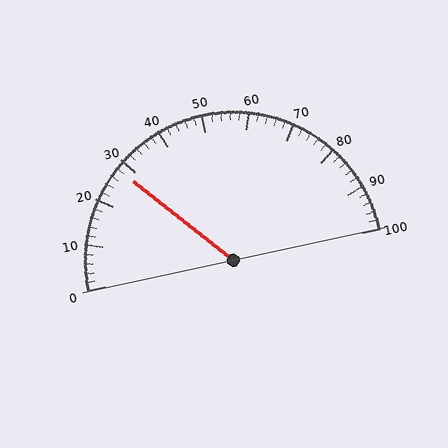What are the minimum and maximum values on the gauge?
The gauge ranges from 0 to 100.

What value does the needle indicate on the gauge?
The needle indicates approximately 28.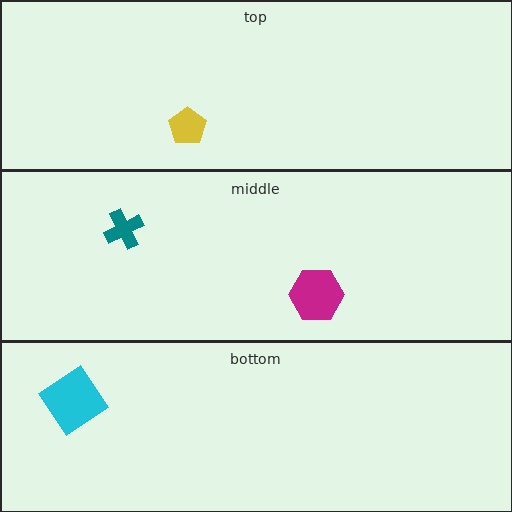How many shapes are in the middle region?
2.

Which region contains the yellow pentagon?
The top region.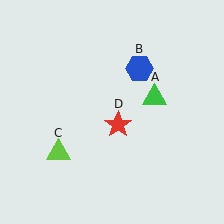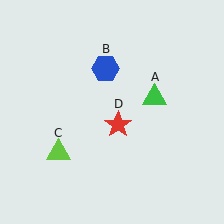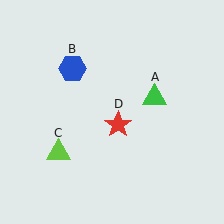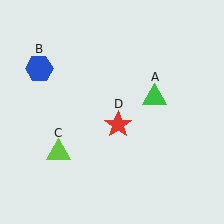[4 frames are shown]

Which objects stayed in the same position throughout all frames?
Green triangle (object A) and lime triangle (object C) and red star (object D) remained stationary.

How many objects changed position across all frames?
1 object changed position: blue hexagon (object B).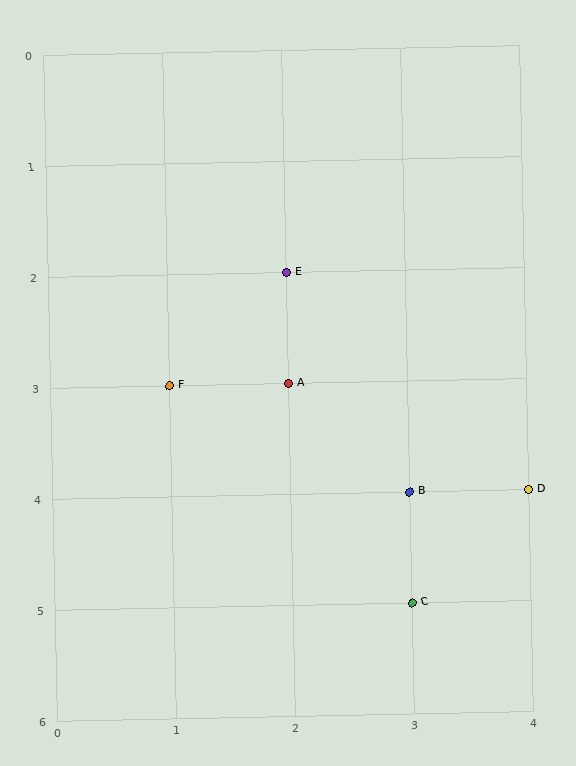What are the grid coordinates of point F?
Point F is at grid coordinates (1, 3).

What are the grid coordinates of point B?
Point B is at grid coordinates (3, 4).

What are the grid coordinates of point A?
Point A is at grid coordinates (2, 3).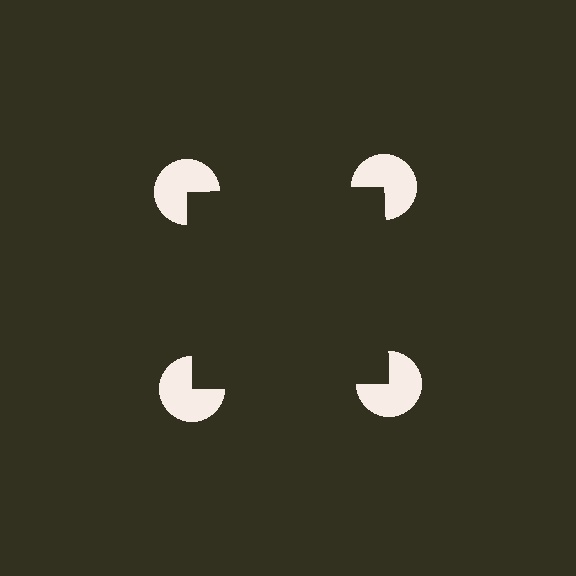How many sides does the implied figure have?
4 sides.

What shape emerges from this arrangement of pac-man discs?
An illusory square — its edges are inferred from the aligned wedge cuts in the pac-man discs, not physically drawn.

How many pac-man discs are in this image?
There are 4 — one at each vertex of the illusory square.